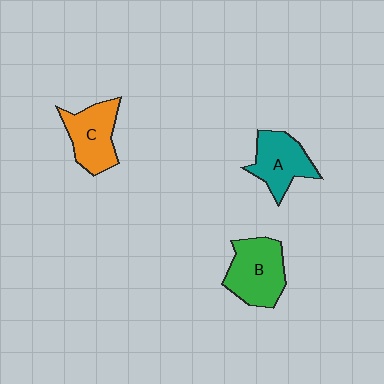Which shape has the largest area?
Shape B (green).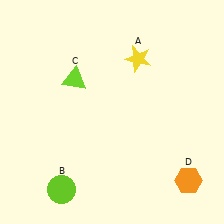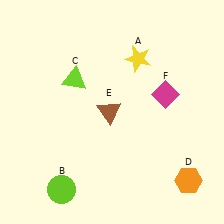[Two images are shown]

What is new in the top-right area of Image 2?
A magenta diamond (F) was added in the top-right area of Image 2.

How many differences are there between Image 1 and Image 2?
There are 2 differences between the two images.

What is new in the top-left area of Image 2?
A brown triangle (E) was added in the top-left area of Image 2.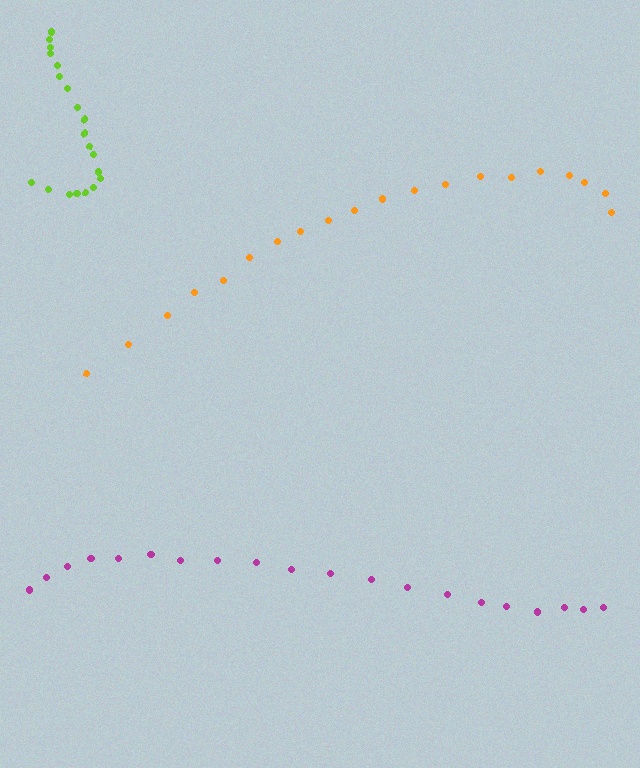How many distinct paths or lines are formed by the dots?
There are 3 distinct paths.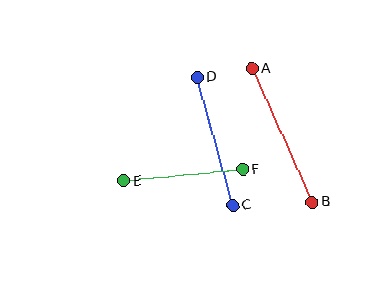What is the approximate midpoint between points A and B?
The midpoint is at approximately (282, 135) pixels.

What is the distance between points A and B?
The distance is approximately 146 pixels.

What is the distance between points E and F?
The distance is approximately 120 pixels.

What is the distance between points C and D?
The distance is approximately 133 pixels.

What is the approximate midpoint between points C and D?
The midpoint is at approximately (215, 141) pixels.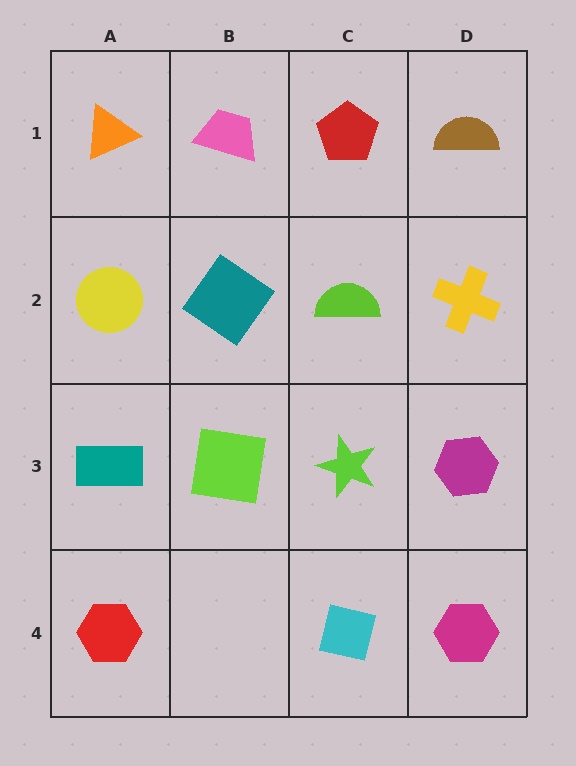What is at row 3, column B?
A lime square.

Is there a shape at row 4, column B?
No, that cell is empty.